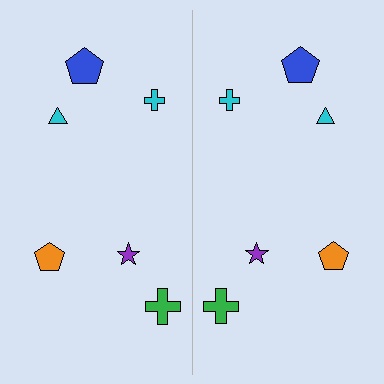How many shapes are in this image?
There are 12 shapes in this image.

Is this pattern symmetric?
Yes, this pattern has bilateral (reflection) symmetry.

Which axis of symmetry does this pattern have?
The pattern has a vertical axis of symmetry running through the center of the image.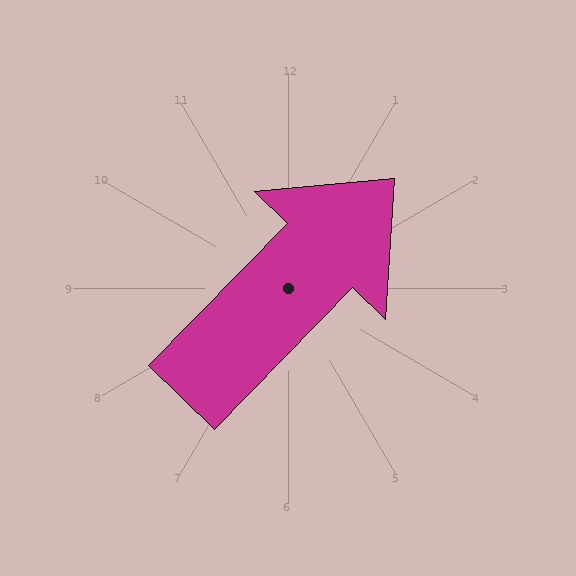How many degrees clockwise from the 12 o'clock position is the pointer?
Approximately 44 degrees.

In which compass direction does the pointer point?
Northeast.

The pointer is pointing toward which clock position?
Roughly 1 o'clock.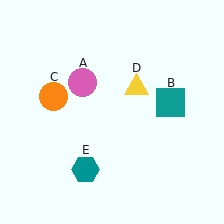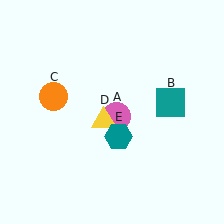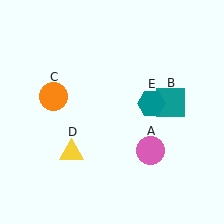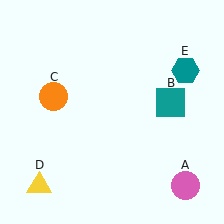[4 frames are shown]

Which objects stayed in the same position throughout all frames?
Teal square (object B) and orange circle (object C) remained stationary.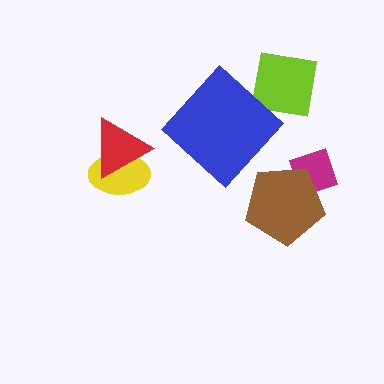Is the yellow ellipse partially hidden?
Yes, it is partially covered by another shape.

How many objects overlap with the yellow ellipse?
1 object overlaps with the yellow ellipse.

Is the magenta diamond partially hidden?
Yes, it is partially covered by another shape.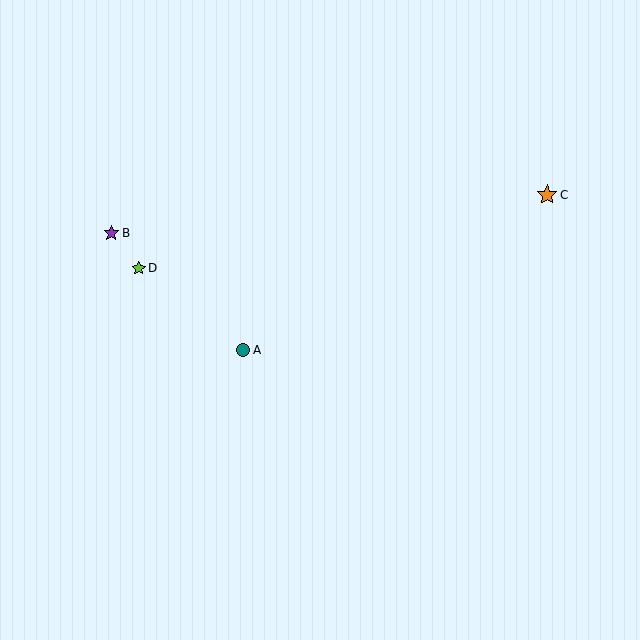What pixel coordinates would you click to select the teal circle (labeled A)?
Click at (243, 350) to select the teal circle A.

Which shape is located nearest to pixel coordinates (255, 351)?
The teal circle (labeled A) at (243, 350) is nearest to that location.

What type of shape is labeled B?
Shape B is a purple star.